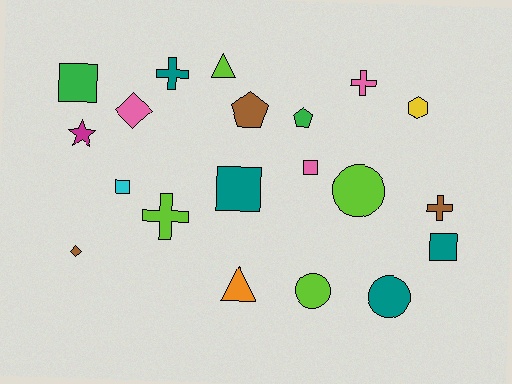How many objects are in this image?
There are 20 objects.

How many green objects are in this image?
There are 2 green objects.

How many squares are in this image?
There are 5 squares.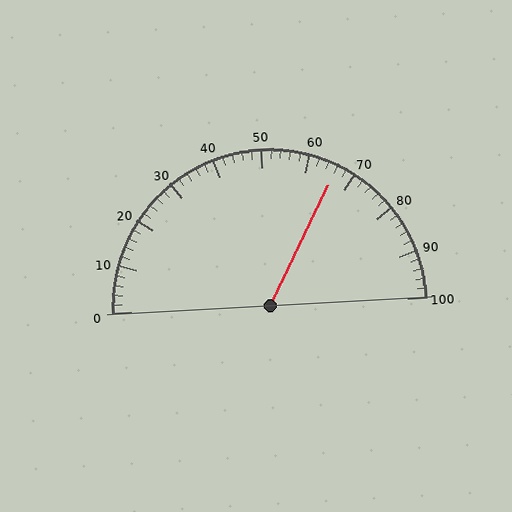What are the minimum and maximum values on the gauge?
The gauge ranges from 0 to 100.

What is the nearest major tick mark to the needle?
The nearest major tick mark is 70.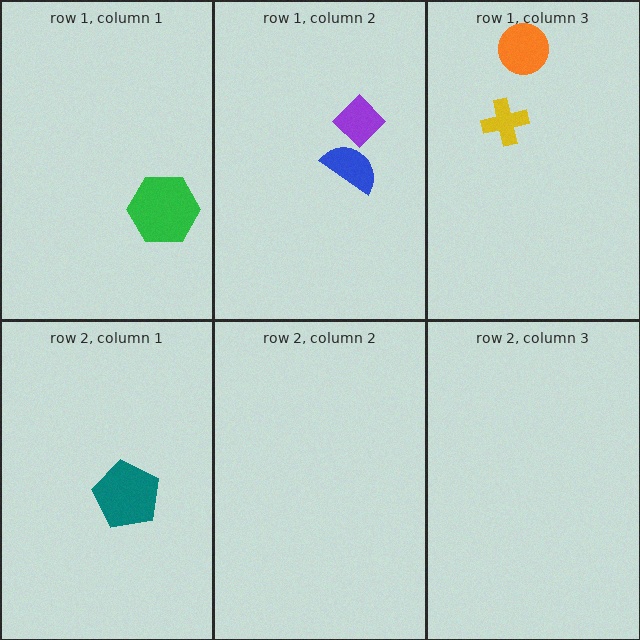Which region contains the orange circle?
The row 1, column 3 region.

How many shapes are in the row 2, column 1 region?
1.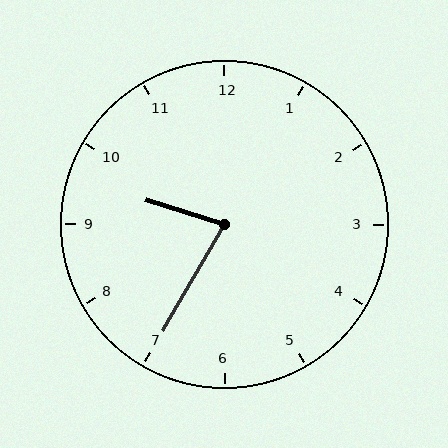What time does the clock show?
9:35.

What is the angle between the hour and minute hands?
Approximately 78 degrees.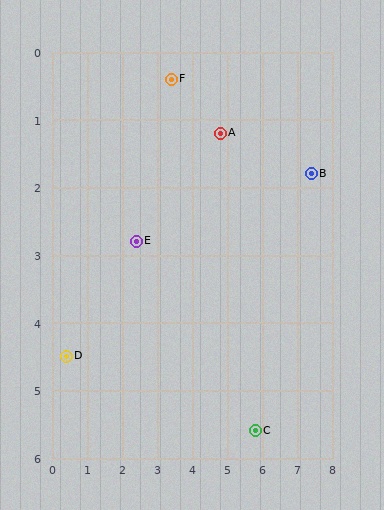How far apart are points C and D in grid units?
Points C and D are about 5.5 grid units apart.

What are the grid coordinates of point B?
Point B is at approximately (7.4, 1.8).